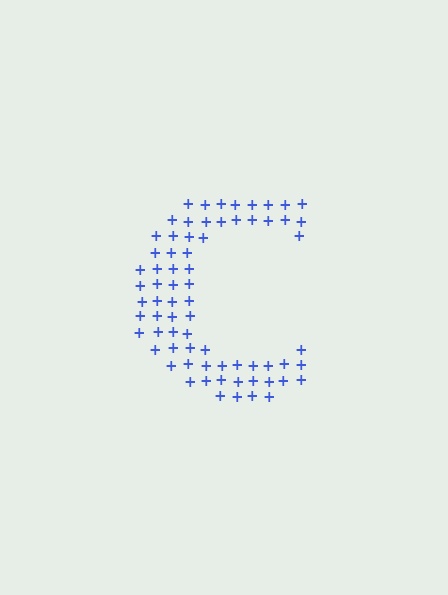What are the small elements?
The small elements are plus signs.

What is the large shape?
The large shape is the letter C.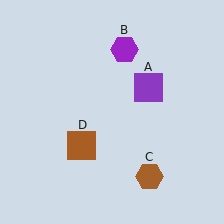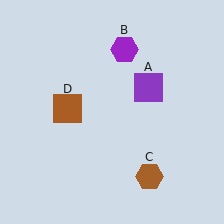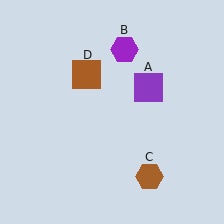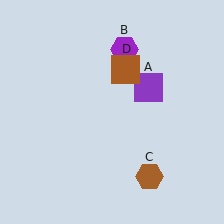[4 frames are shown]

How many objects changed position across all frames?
1 object changed position: brown square (object D).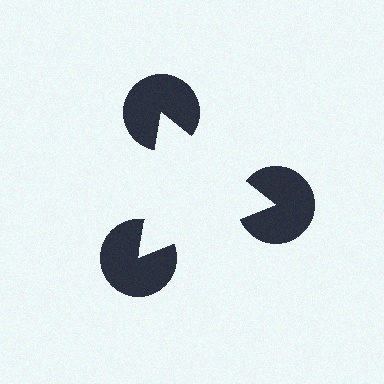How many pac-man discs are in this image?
There are 3 — one at each vertex of the illusory triangle.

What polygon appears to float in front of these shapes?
An illusory triangle — its edges are inferred from the aligned wedge cuts in the pac-man discs, not physically drawn.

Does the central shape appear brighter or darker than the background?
It typically appears slightly brighter than the background, even though no actual brightness change is drawn.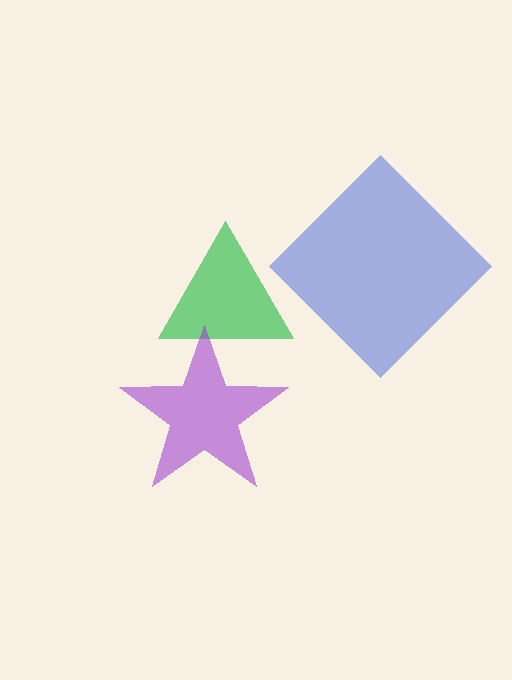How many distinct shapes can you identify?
There are 3 distinct shapes: a green triangle, a purple star, a blue diamond.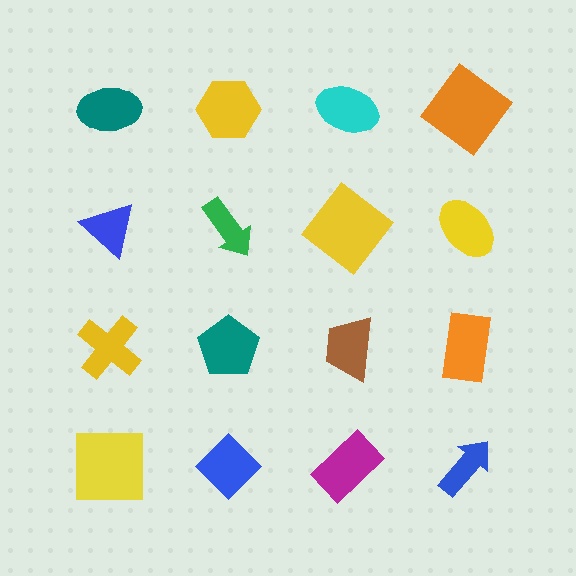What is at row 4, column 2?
A blue diamond.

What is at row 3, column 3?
A brown trapezoid.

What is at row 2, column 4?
A yellow ellipse.